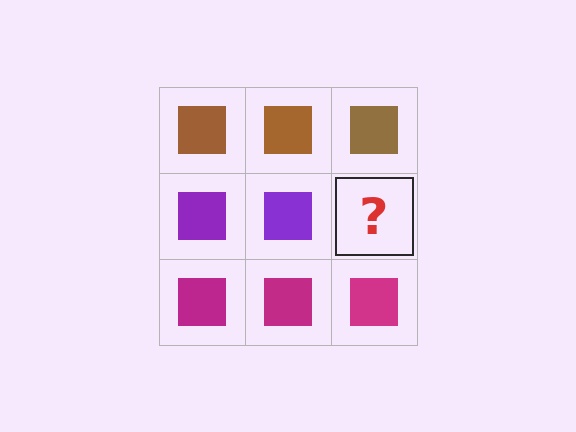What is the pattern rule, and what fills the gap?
The rule is that each row has a consistent color. The gap should be filled with a purple square.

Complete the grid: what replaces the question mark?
The question mark should be replaced with a purple square.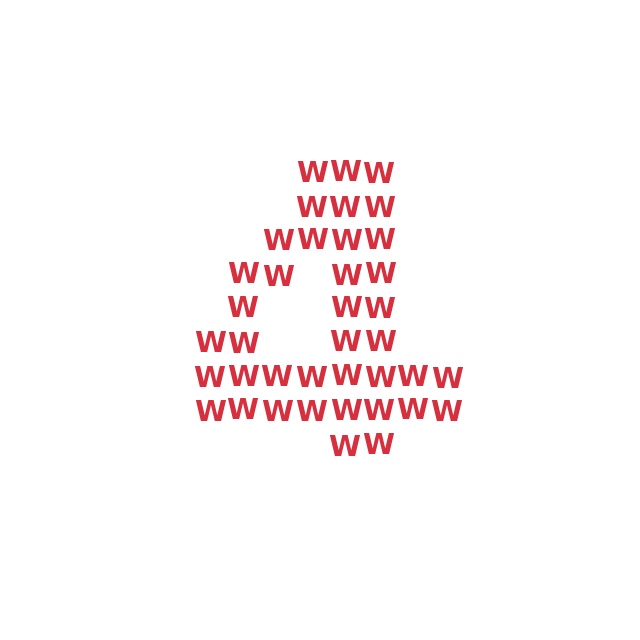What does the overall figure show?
The overall figure shows the digit 4.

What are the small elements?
The small elements are letter W's.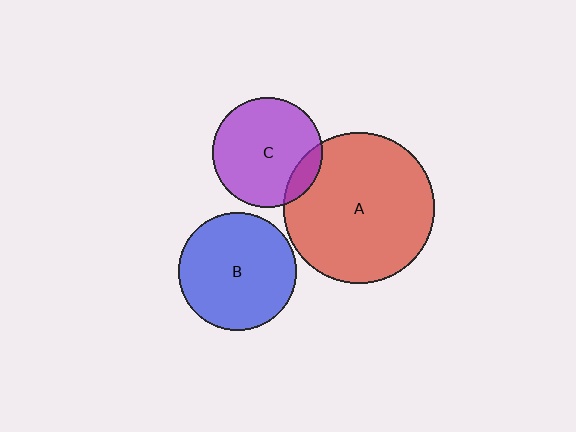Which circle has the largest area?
Circle A (red).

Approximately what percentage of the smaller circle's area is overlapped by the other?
Approximately 15%.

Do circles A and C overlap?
Yes.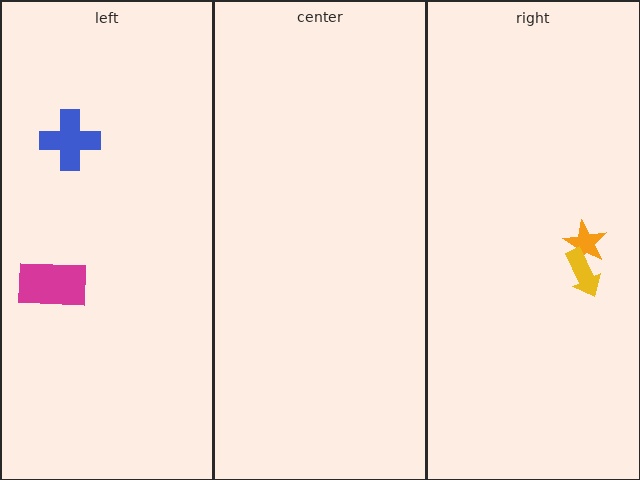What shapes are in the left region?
The blue cross, the magenta rectangle.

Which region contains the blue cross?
The left region.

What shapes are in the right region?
The orange star, the yellow arrow.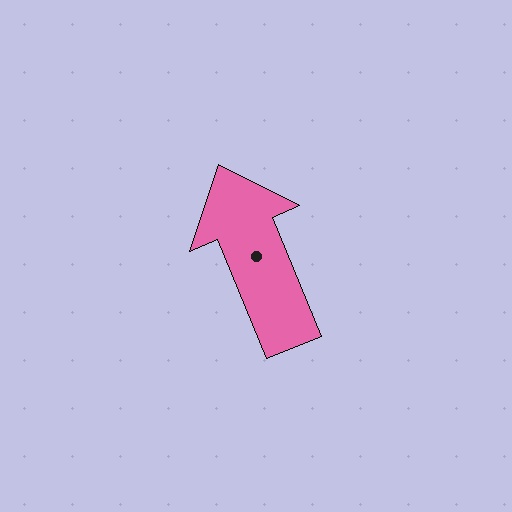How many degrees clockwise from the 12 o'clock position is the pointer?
Approximately 338 degrees.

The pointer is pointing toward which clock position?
Roughly 11 o'clock.